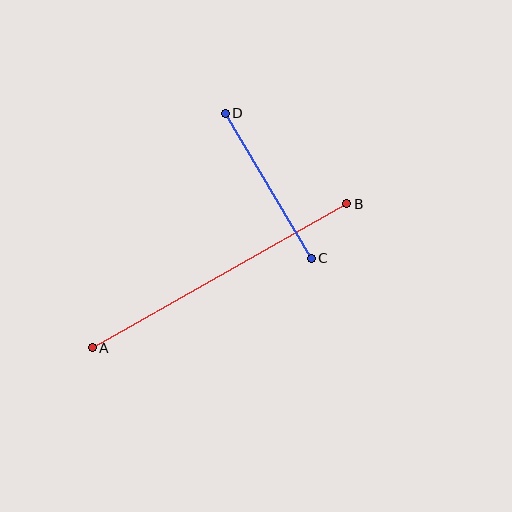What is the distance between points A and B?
The distance is approximately 292 pixels.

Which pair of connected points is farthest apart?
Points A and B are farthest apart.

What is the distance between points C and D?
The distance is approximately 168 pixels.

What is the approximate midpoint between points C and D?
The midpoint is at approximately (268, 186) pixels.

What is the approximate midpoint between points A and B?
The midpoint is at approximately (219, 276) pixels.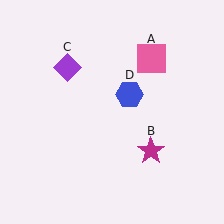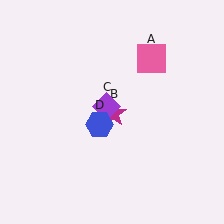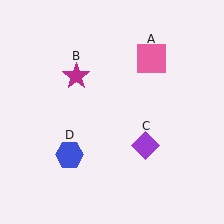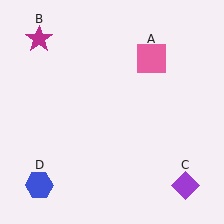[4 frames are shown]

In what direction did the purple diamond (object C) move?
The purple diamond (object C) moved down and to the right.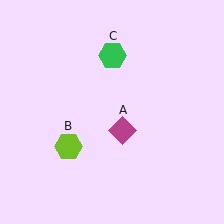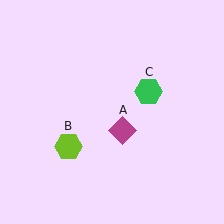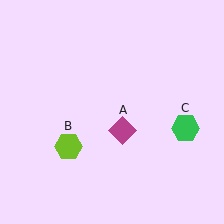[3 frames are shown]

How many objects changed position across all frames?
1 object changed position: green hexagon (object C).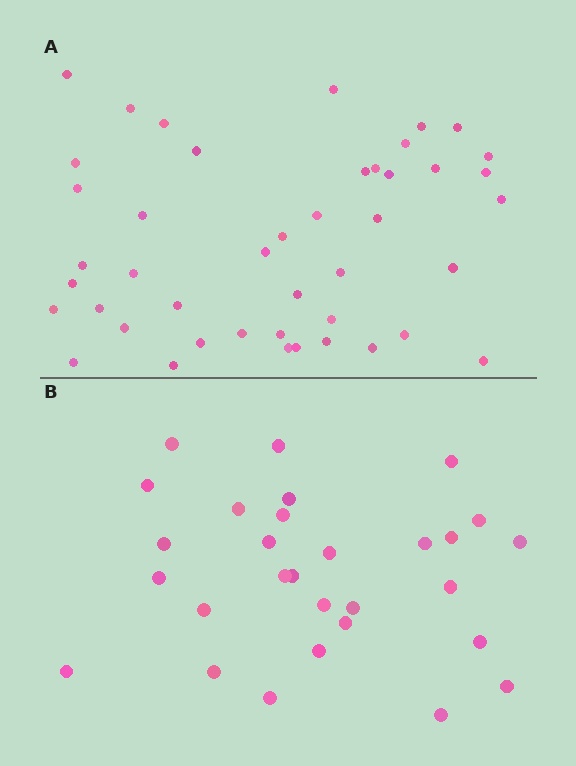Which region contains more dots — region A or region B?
Region A (the top region) has more dots.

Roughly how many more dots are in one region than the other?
Region A has approximately 15 more dots than region B.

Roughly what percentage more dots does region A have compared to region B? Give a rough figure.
About 50% more.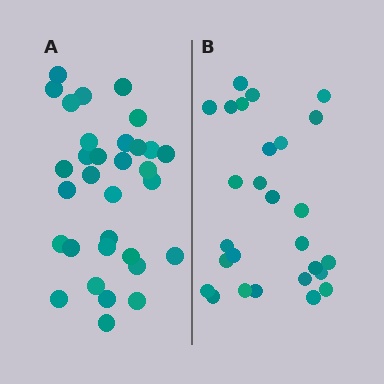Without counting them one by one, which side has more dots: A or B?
Region A (the left region) has more dots.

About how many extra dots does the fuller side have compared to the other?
Region A has about 5 more dots than region B.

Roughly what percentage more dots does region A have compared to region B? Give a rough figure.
About 20% more.